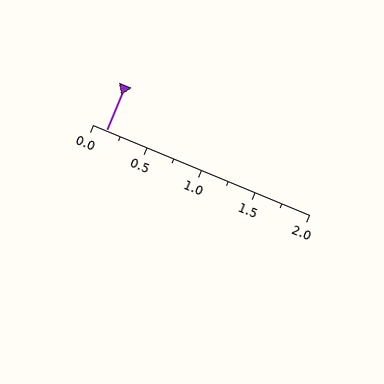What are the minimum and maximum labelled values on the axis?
The axis runs from 0.0 to 2.0.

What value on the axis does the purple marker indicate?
The marker indicates approximately 0.12.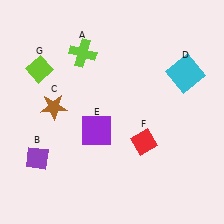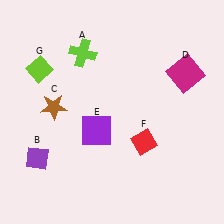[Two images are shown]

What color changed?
The square (D) changed from cyan in Image 1 to magenta in Image 2.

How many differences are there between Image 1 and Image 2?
There is 1 difference between the two images.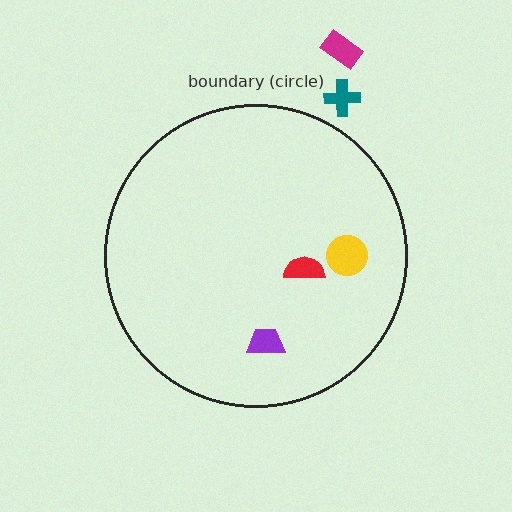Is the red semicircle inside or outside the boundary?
Inside.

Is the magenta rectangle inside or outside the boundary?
Outside.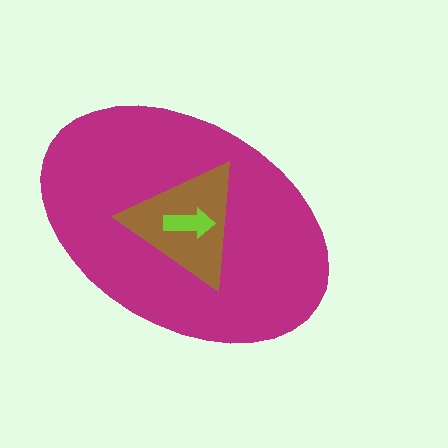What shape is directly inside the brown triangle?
The lime arrow.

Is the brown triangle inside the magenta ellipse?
Yes.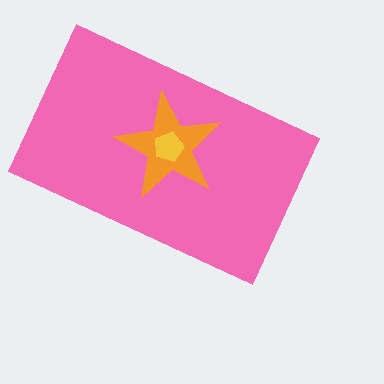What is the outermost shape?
The pink rectangle.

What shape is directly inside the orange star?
The yellow pentagon.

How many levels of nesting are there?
3.